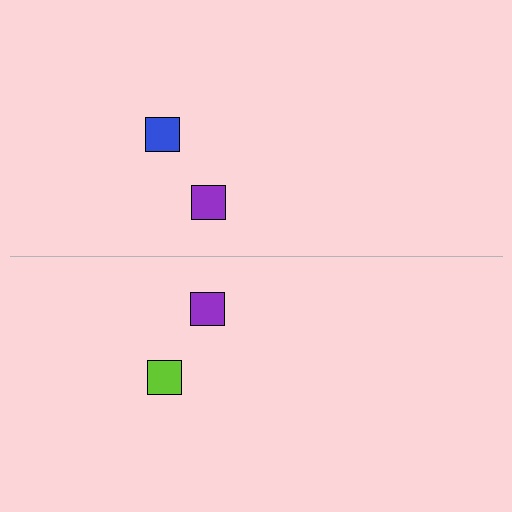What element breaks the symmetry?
The lime square on the bottom side breaks the symmetry — its mirror counterpart is blue.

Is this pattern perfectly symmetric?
No, the pattern is not perfectly symmetric. The lime square on the bottom side breaks the symmetry — its mirror counterpart is blue.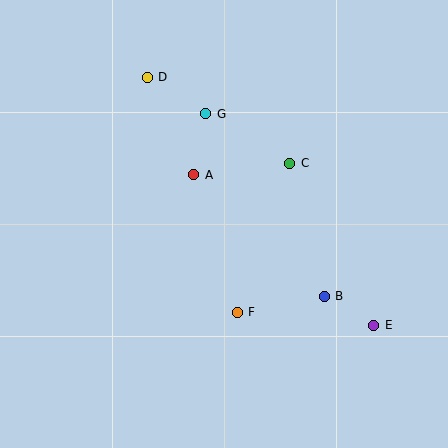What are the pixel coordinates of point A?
Point A is at (194, 175).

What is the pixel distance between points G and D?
The distance between G and D is 69 pixels.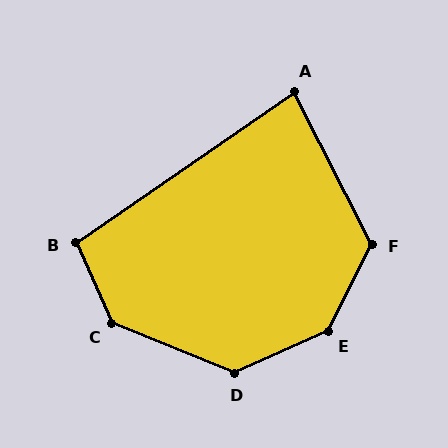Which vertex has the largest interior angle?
E, at approximately 141 degrees.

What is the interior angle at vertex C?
Approximately 137 degrees (obtuse).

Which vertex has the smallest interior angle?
A, at approximately 83 degrees.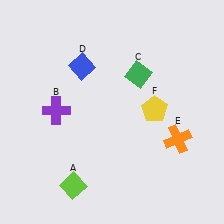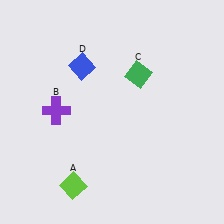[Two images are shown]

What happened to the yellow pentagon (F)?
The yellow pentagon (F) was removed in Image 2. It was in the top-right area of Image 1.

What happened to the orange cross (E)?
The orange cross (E) was removed in Image 2. It was in the bottom-right area of Image 1.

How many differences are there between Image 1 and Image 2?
There are 2 differences between the two images.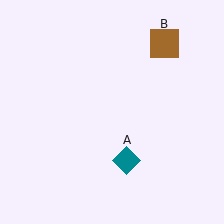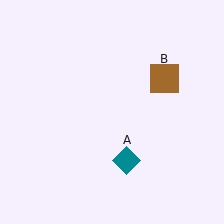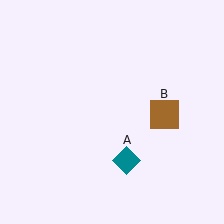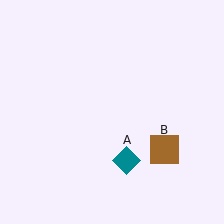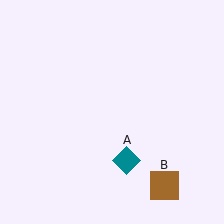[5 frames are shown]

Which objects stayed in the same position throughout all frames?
Teal diamond (object A) remained stationary.